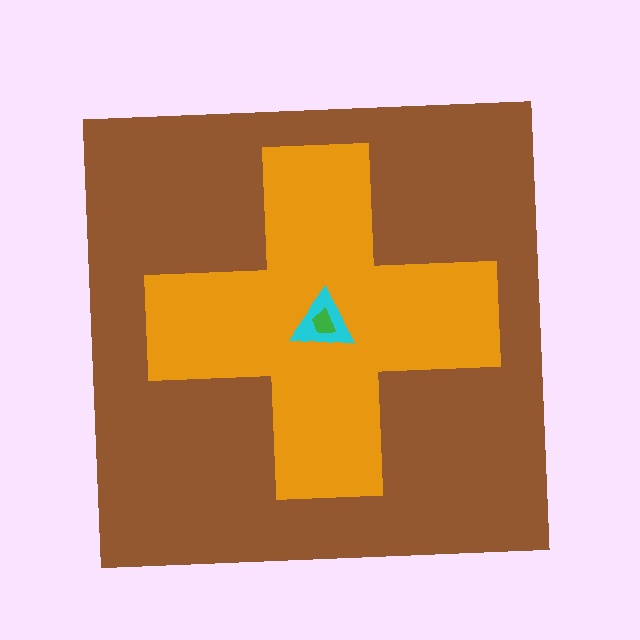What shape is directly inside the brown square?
The orange cross.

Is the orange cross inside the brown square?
Yes.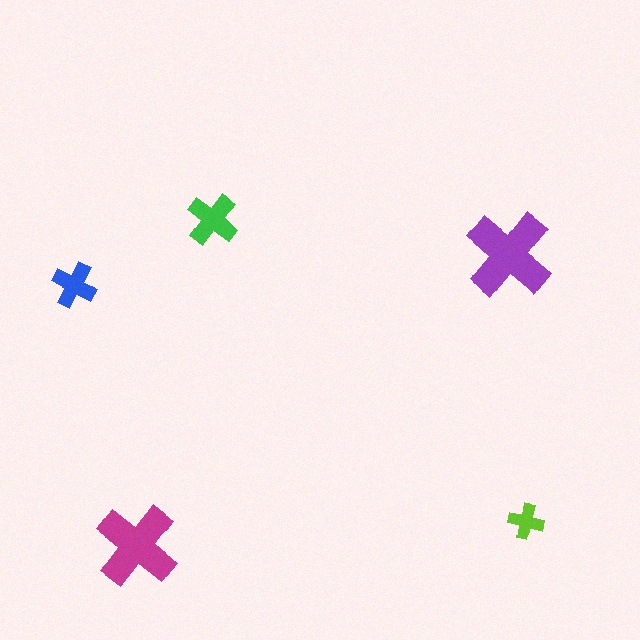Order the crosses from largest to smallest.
the purple one, the magenta one, the green one, the blue one, the lime one.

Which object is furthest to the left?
The blue cross is leftmost.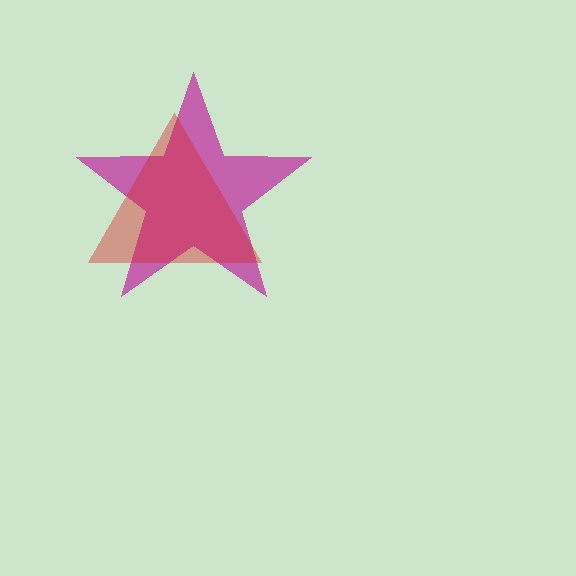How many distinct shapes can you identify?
There are 2 distinct shapes: a magenta star, a red triangle.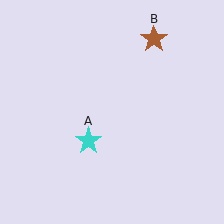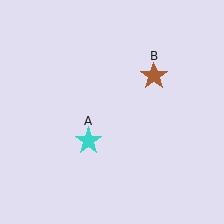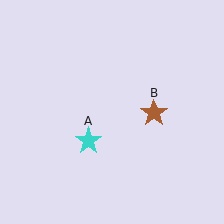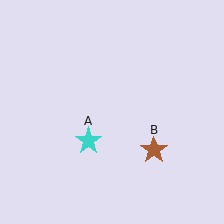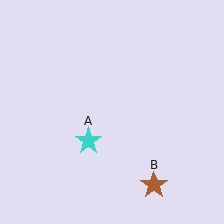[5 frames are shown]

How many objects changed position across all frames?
1 object changed position: brown star (object B).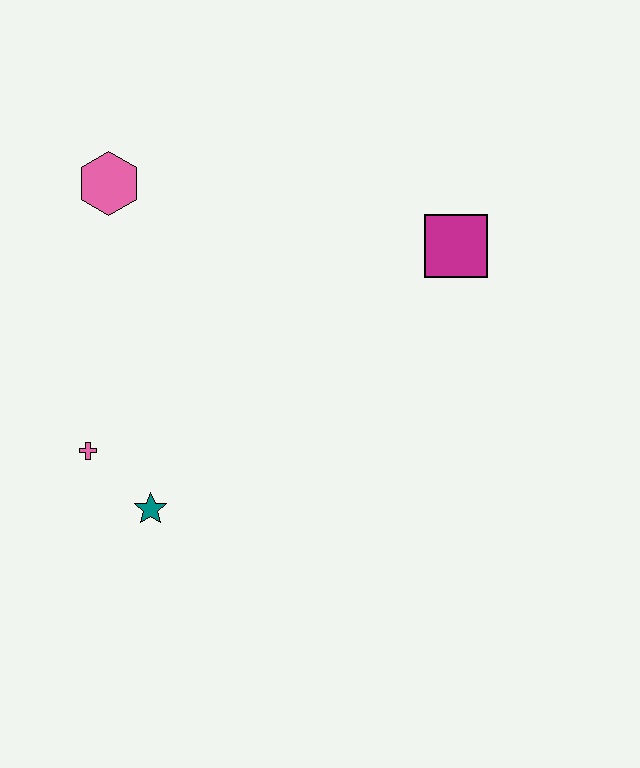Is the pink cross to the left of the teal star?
Yes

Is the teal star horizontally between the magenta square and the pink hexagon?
Yes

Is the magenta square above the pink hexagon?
No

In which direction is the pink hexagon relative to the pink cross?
The pink hexagon is above the pink cross.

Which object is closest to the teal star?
The pink cross is closest to the teal star.